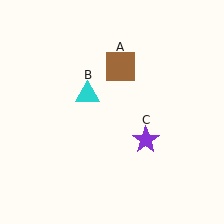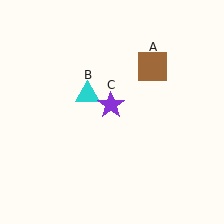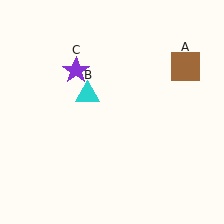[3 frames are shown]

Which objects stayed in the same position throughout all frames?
Cyan triangle (object B) remained stationary.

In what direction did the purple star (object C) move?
The purple star (object C) moved up and to the left.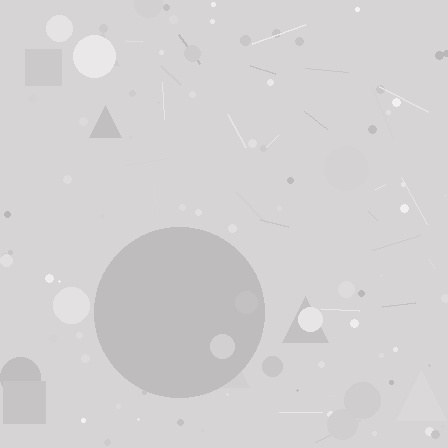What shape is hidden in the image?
A circle is hidden in the image.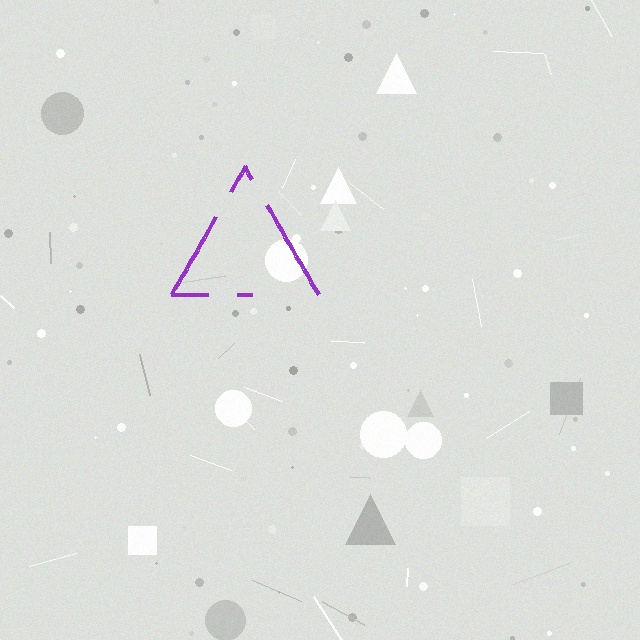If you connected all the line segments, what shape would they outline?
They would outline a triangle.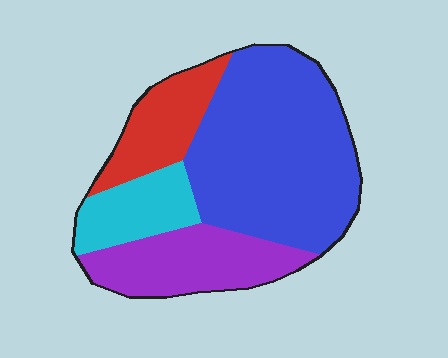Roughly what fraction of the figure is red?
Red covers about 15% of the figure.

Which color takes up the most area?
Blue, at roughly 50%.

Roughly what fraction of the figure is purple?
Purple covers 21% of the figure.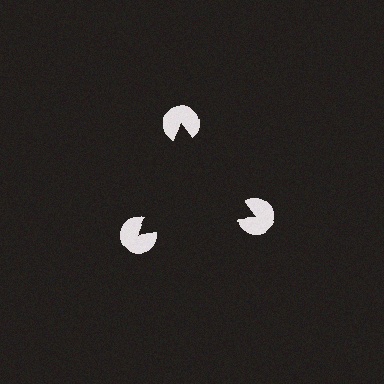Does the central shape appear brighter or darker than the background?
It typically appears slightly darker than the background, even though no actual brightness change is drawn.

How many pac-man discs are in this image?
There are 3 — one at each vertex of the illusory triangle.